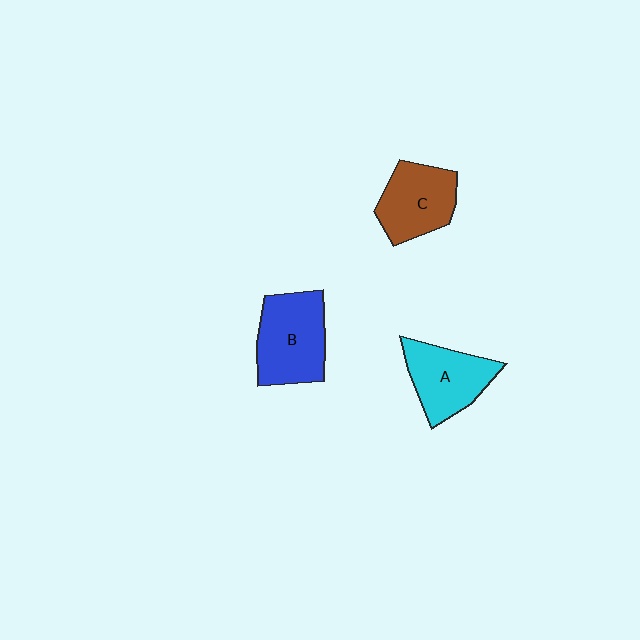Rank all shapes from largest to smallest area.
From largest to smallest: B (blue), A (cyan), C (brown).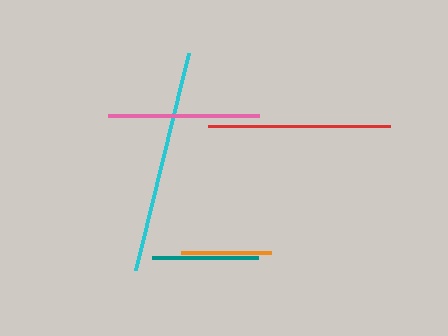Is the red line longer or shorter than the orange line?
The red line is longer than the orange line.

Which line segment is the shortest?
The orange line is the shortest at approximately 90 pixels.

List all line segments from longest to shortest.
From longest to shortest: cyan, red, pink, teal, orange.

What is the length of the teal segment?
The teal segment is approximately 106 pixels long.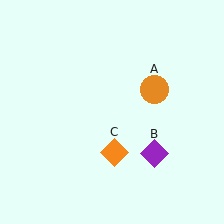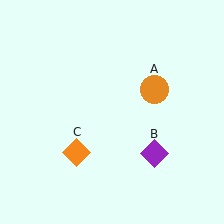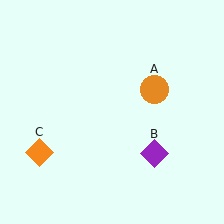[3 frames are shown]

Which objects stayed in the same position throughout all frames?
Orange circle (object A) and purple diamond (object B) remained stationary.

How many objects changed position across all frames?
1 object changed position: orange diamond (object C).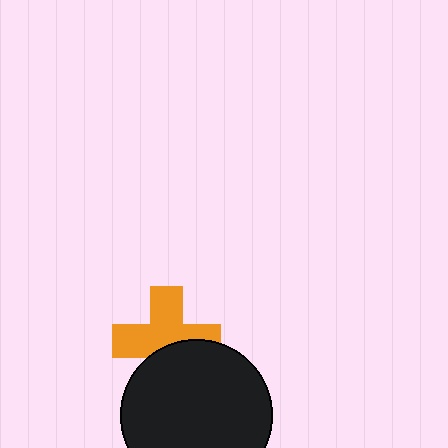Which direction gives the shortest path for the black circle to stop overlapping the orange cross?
Moving down gives the shortest separation.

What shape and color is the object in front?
The object in front is a black circle.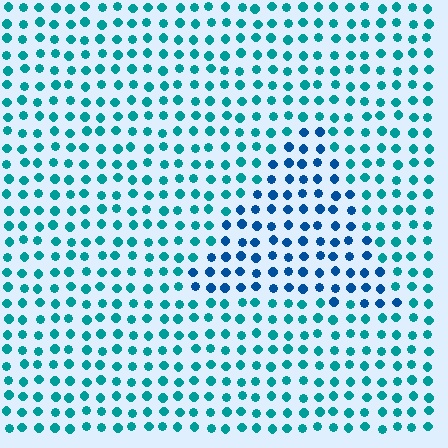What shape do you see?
I see a triangle.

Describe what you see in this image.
The image is filled with small teal elements in a uniform arrangement. A triangle-shaped region is visible where the elements are tinted to a slightly different hue, forming a subtle color boundary.